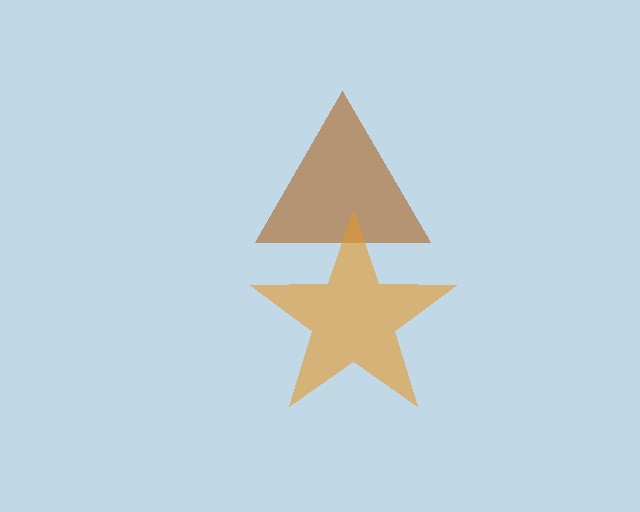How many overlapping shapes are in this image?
There are 2 overlapping shapes in the image.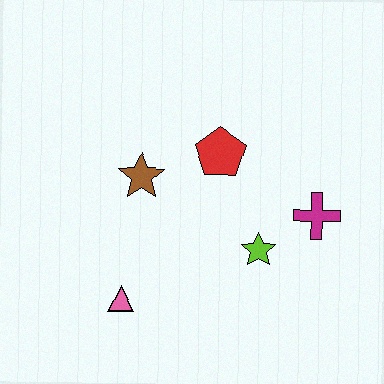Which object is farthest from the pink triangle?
The magenta cross is farthest from the pink triangle.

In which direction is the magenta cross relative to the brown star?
The magenta cross is to the right of the brown star.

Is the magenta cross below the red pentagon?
Yes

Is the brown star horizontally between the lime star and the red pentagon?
No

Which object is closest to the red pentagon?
The brown star is closest to the red pentagon.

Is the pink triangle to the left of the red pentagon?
Yes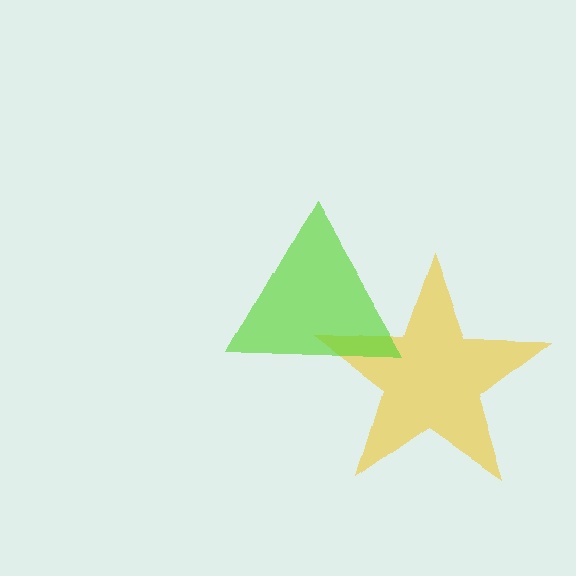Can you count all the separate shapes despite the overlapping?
Yes, there are 2 separate shapes.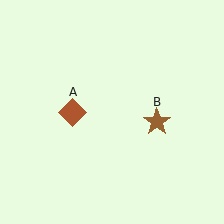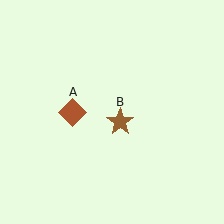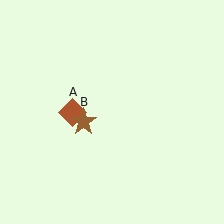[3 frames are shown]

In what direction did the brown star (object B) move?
The brown star (object B) moved left.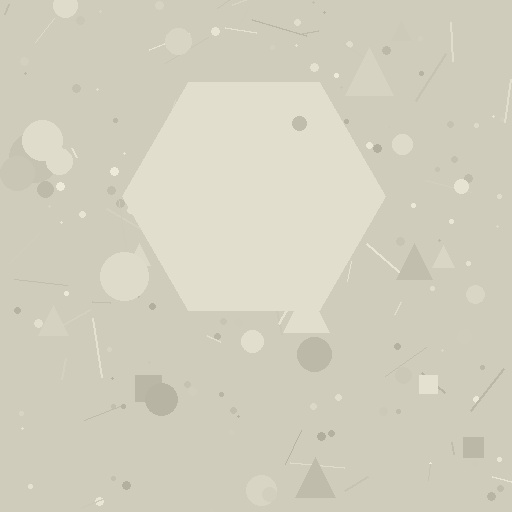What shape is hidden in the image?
A hexagon is hidden in the image.